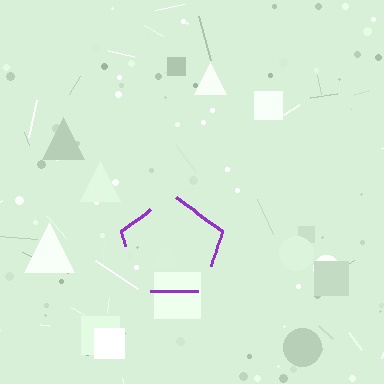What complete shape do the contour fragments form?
The contour fragments form a pentagon.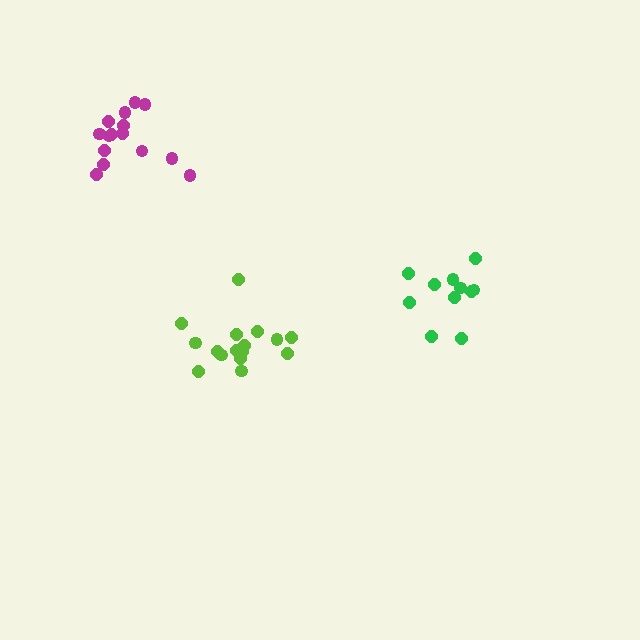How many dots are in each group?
Group 1: 11 dots, Group 2: 16 dots, Group 3: 15 dots (42 total).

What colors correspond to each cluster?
The clusters are colored: green, lime, magenta.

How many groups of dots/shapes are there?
There are 3 groups.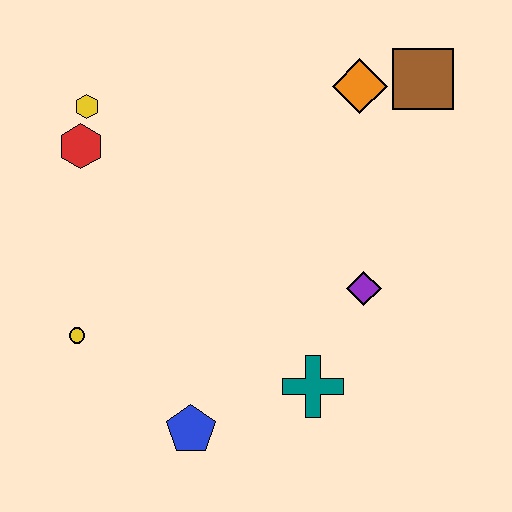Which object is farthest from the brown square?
The yellow circle is farthest from the brown square.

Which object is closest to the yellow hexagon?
The red hexagon is closest to the yellow hexagon.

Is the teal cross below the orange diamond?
Yes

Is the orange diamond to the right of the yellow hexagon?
Yes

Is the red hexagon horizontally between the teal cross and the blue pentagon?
No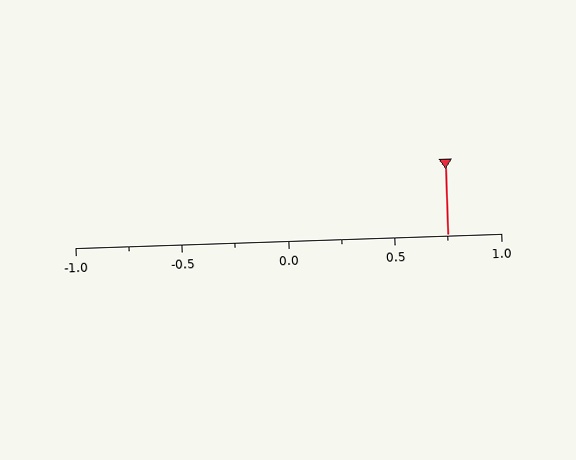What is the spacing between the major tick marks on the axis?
The major ticks are spaced 0.5 apart.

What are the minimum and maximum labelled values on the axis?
The axis runs from -1.0 to 1.0.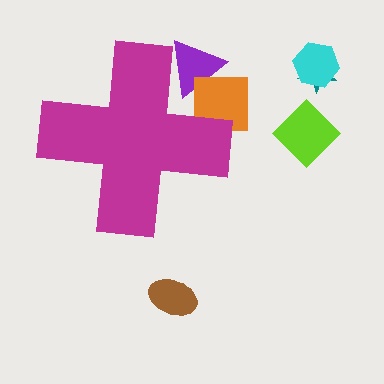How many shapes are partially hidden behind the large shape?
2 shapes are partially hidden.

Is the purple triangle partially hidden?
Yes, the purple triangle is partially hidden behind the magenta cross.